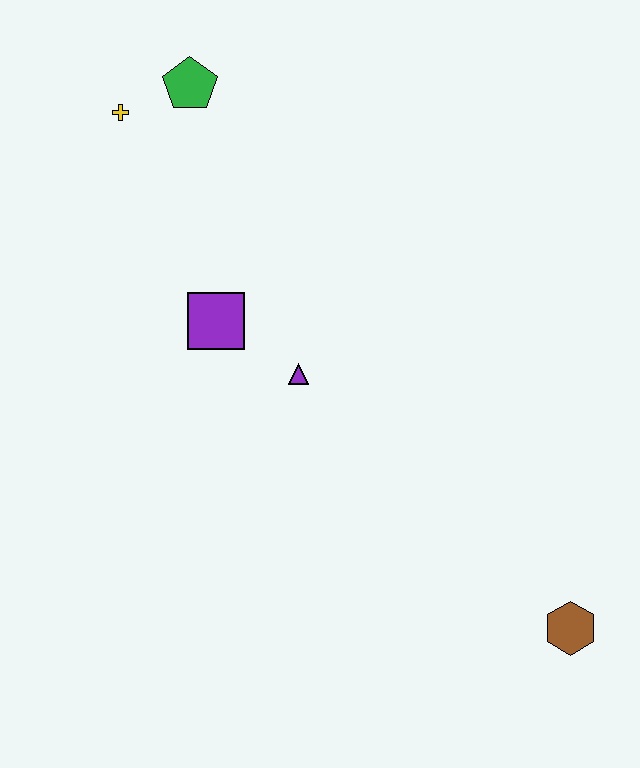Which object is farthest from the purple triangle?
The brown hexagon is farthest from the purple triangle.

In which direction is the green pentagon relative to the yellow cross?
The green pentagon is to the right of the yellow cross.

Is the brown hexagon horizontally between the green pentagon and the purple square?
No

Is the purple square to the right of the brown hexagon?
No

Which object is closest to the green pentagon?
The yellow cross is closest to the green pentagon.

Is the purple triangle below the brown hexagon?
No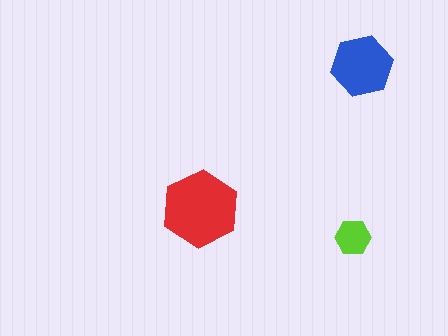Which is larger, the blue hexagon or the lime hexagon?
The blue one.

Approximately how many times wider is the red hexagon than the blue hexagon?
About 1.5 times wider.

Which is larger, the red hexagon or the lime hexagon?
The red one.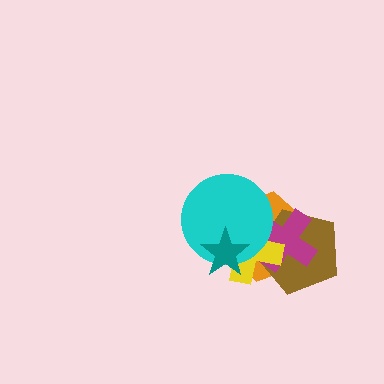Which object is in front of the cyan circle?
The teal star is in front of the cyan circle.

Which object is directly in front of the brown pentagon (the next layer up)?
The magenta cross is directly in front of the brown pentagon.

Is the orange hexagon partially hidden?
Yes, it is partially covered by another shape.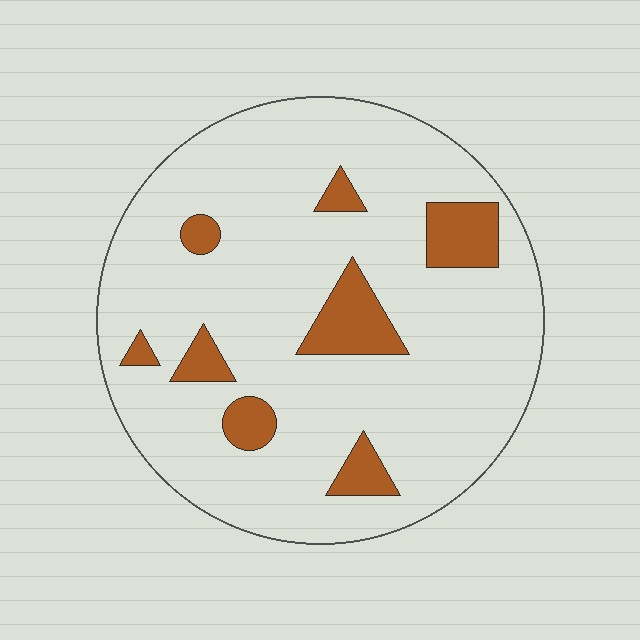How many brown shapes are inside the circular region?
8.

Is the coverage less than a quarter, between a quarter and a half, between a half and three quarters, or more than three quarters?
Less than a quarter.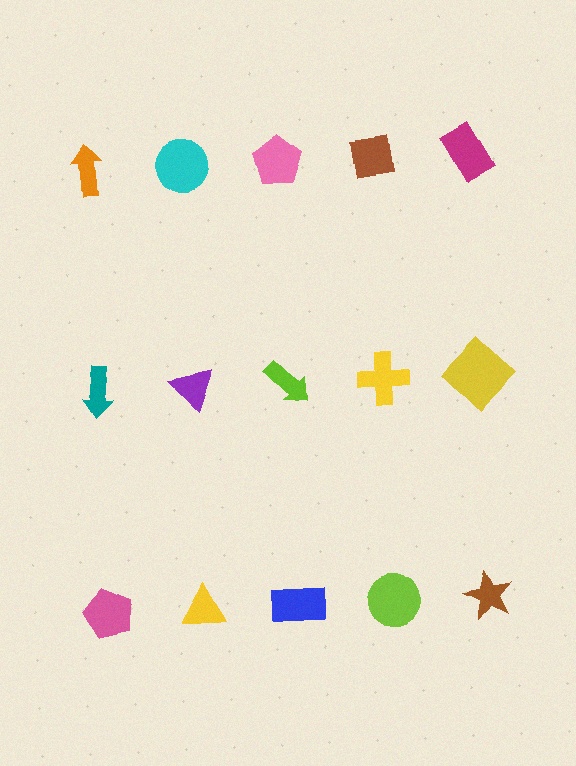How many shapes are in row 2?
5 shapes.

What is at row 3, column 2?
A yellow triangle.